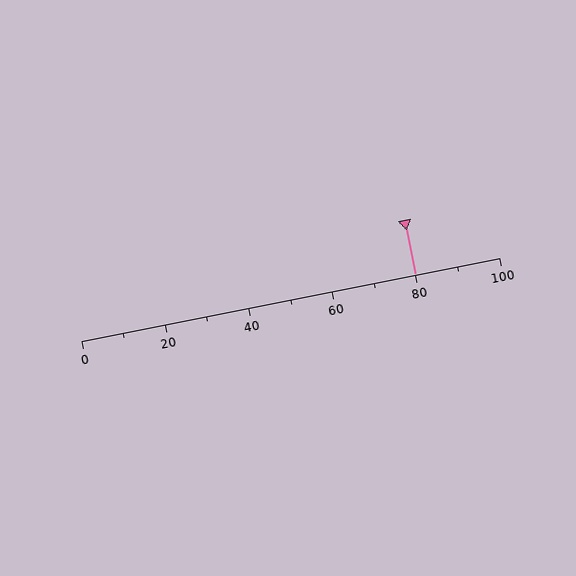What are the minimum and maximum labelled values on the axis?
The axis runs from 0 to 100.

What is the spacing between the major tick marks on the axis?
The major ticks are spaced 20 apart.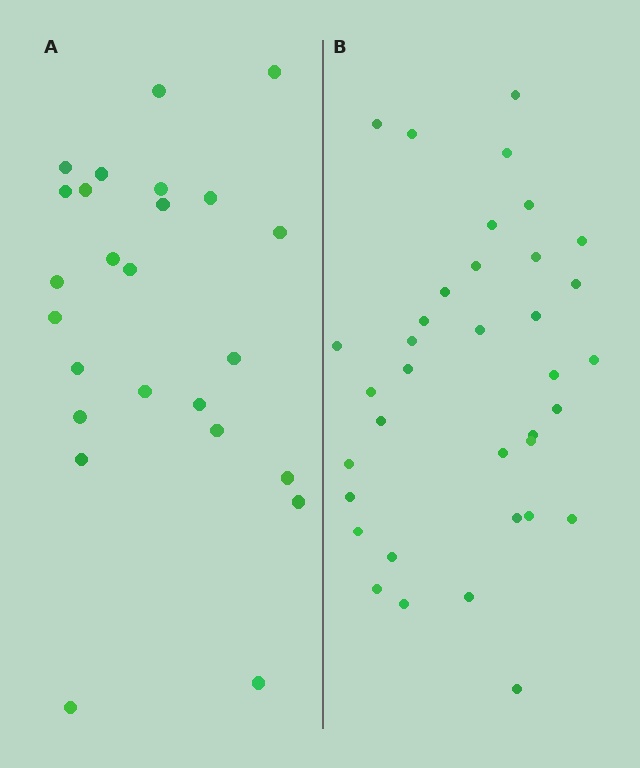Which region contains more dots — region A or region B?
Region B (the right region) has more dots.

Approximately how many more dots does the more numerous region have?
Region B has roughly 12 or so more dots than region A.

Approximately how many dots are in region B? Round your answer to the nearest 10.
About 40 dots. (The exact count is 36, which rounds to 40.)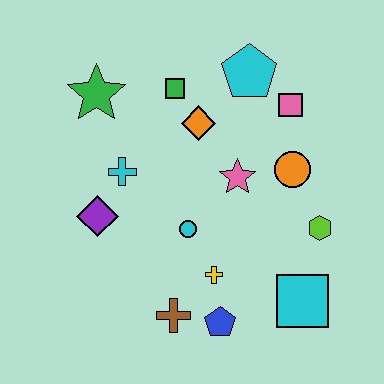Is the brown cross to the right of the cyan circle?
No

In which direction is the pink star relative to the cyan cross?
The pink star is to the right of the cyan cross.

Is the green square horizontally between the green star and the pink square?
Yes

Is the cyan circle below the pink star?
Yes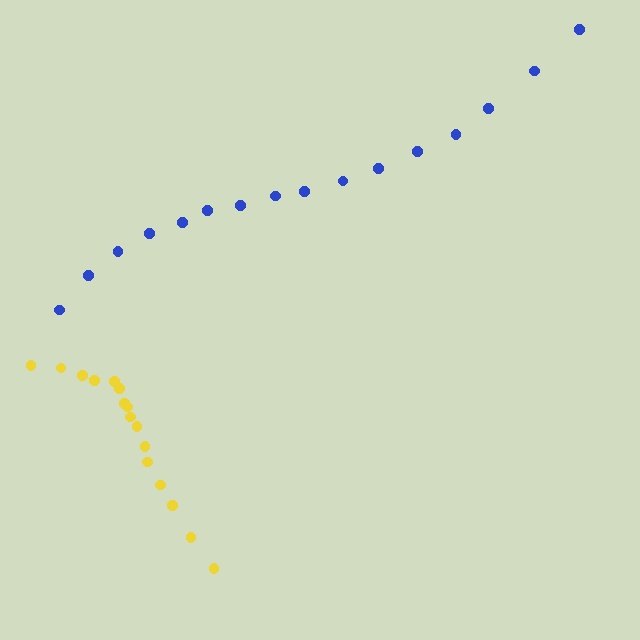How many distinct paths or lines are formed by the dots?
There are 2 distinct paths.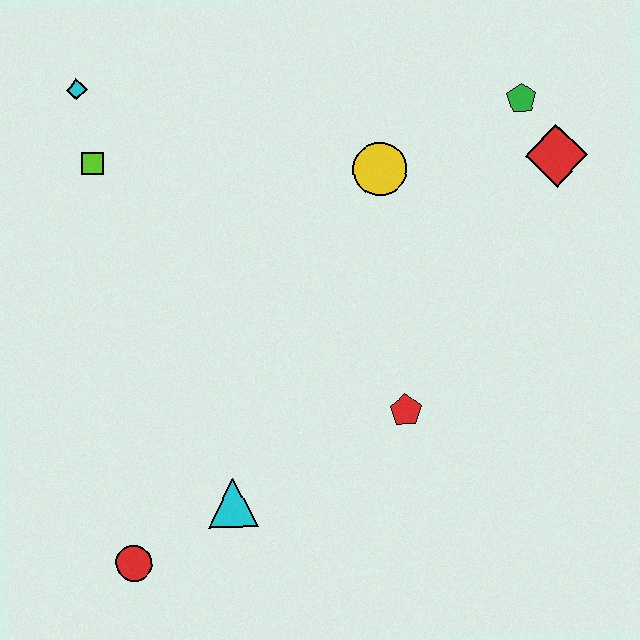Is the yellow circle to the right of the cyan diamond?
Yes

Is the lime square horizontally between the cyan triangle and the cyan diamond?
Yes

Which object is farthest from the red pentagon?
The cyan diamond is farthest from the red pentagon.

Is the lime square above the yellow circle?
Yes